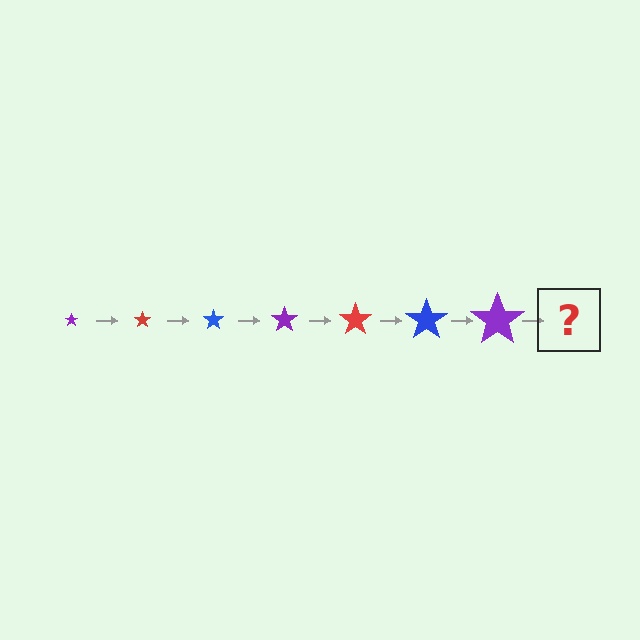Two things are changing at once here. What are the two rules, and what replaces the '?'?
The two rules are that the star grows larger each step and the color cycles through purple, red, and blue. The '?' should be a red star, larger than the previous one.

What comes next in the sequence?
The next element should be a red star, larger than the previous one.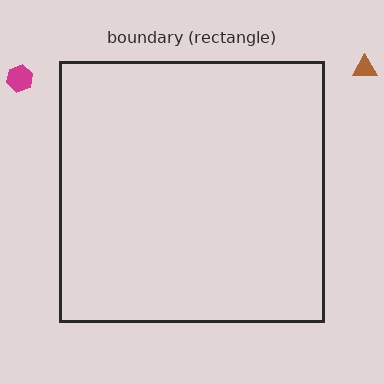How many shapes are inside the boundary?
0 inside, 2 outside.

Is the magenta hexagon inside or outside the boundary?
Outside.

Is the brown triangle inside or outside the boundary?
Outside.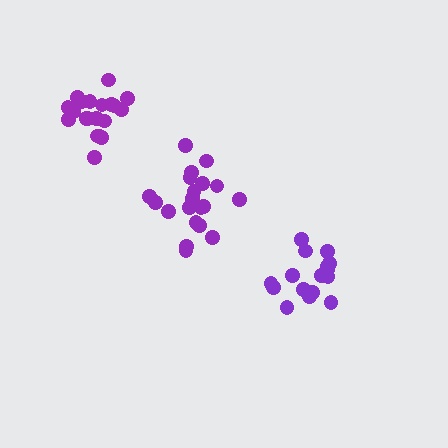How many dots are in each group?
Group 1: 20 dots, Group 2: 20 dots, Group 3: 16 dots (56 total).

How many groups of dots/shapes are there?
There are 3 groups.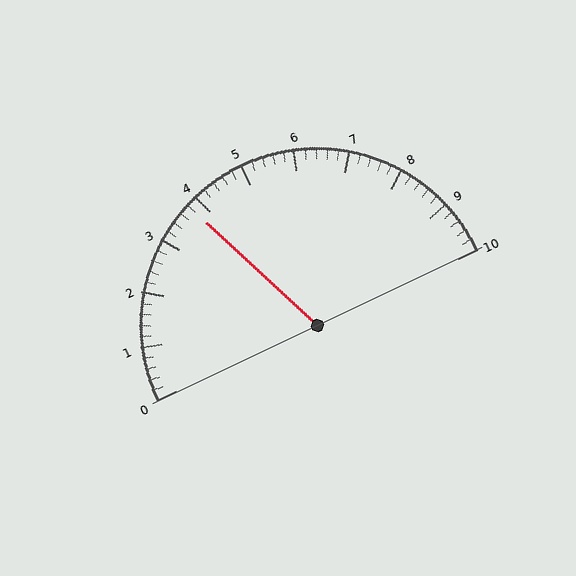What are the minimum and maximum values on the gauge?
The gauge ranges from 0 to 10.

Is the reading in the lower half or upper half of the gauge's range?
The reading is in the lower half of the range (0 to 10).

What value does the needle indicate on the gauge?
The needle indicates approximately 3.8.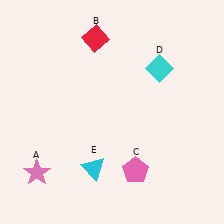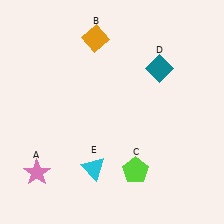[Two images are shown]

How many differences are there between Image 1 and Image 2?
There are 3 differences between the two images.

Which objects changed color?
B changed from red to orange. C changed from pink to lime. D changed from cyan to teal.